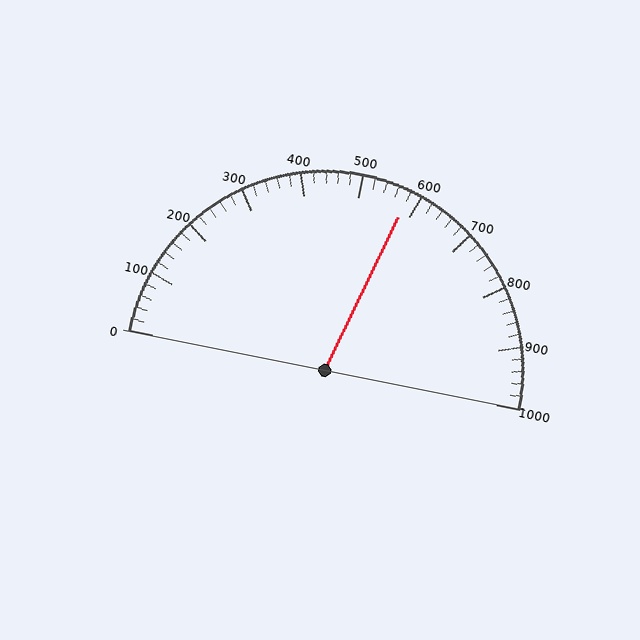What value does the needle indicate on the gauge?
The needle indicates approximately 580.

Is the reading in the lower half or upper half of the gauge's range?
The reading is in the upper half of the range (0 to 1000).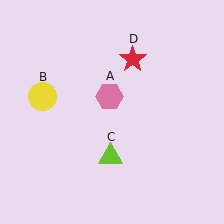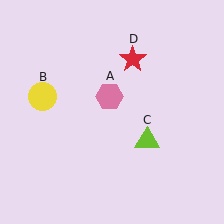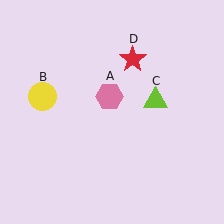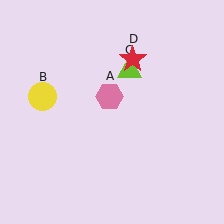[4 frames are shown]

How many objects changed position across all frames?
1 object changed position: lime triangle (object C).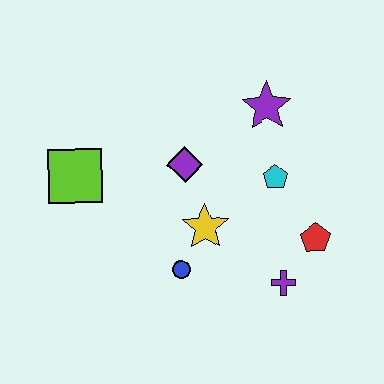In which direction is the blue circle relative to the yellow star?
The blue circle is below the yellow star.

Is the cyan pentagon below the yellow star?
No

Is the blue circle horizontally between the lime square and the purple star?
Yes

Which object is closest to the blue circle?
The yellow star is closest to the blue circle.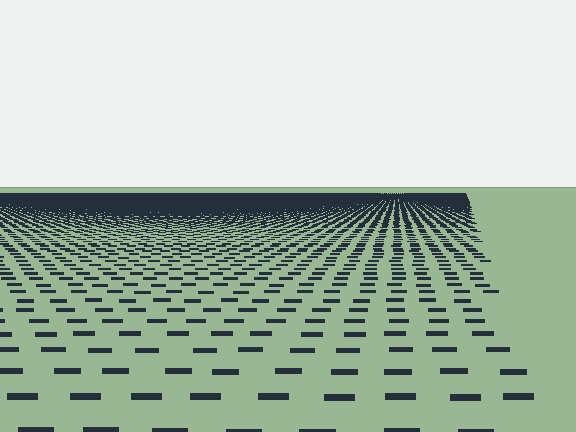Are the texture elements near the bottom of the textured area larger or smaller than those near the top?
Larger. Near the bottom, elements are closer to the viewer and appear at a bigger on-screen size.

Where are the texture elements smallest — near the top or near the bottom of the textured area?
Near the top.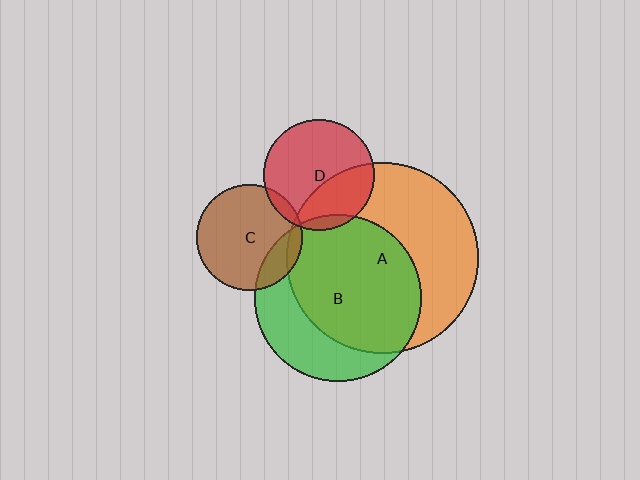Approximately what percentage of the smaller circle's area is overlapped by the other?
Approximately 5%.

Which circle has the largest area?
Circle A (orange).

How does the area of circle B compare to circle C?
Approximately 2.5 times.